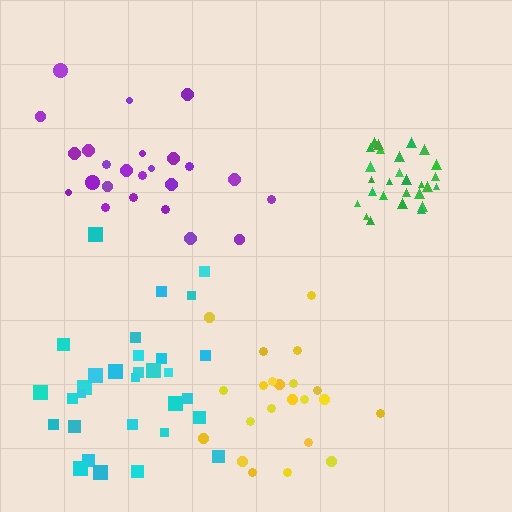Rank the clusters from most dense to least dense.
green, cyan, purple, yellow.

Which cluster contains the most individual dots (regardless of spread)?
Cyan (31).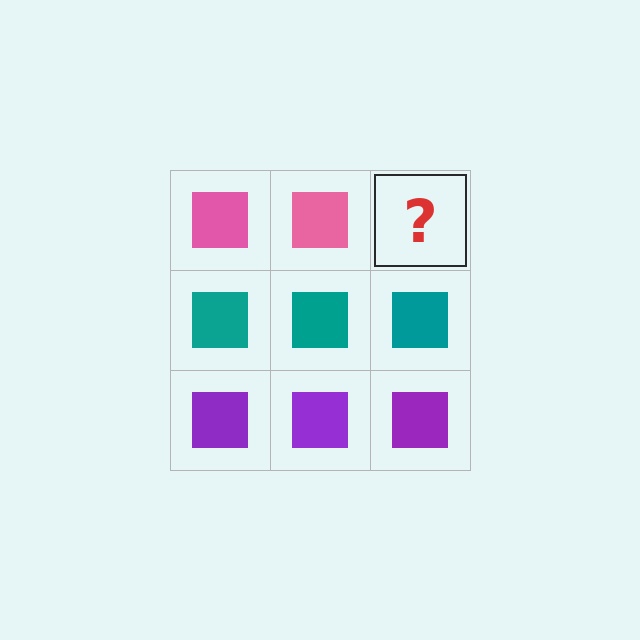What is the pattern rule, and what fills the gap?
The rule is that each row has a consistent color. The gap should be filled with a pink square.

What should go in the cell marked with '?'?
The missing cell should contain a pink square.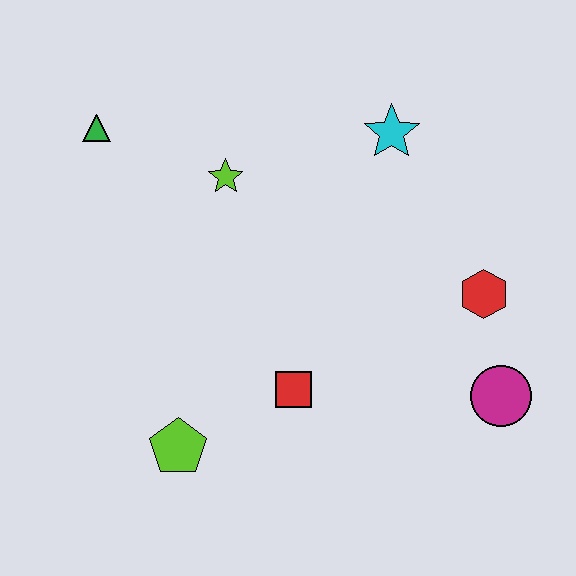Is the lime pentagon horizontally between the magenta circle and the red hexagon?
No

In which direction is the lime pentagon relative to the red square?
The lime pentagon is to the left of the red square.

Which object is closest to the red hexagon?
The magenta circle is closest to the red hexagon.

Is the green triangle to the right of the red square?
No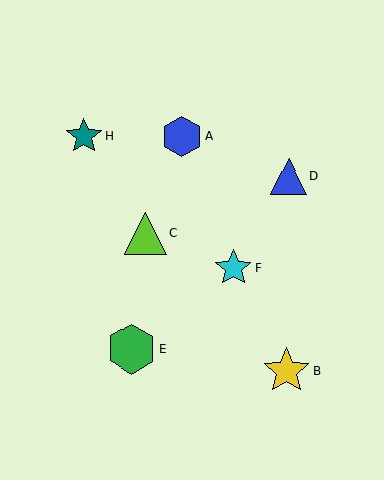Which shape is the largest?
The green hexagon (labeled E) is the largest.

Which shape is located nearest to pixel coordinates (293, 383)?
The yellow star (labeled B) at (286, 371) is nearest to that location.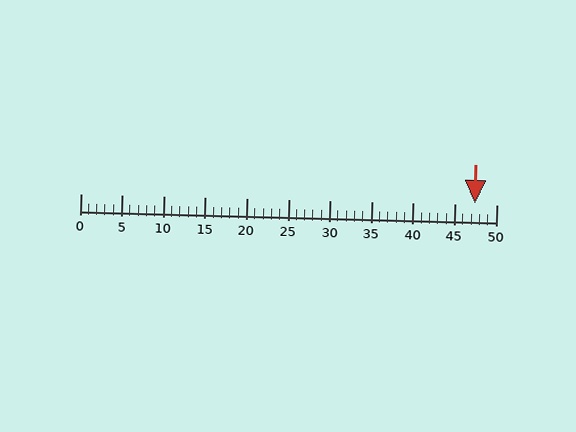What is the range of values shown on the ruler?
The ruler shows values from 0 to 50.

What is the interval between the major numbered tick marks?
The major tick marks are spaced 5 units apart.